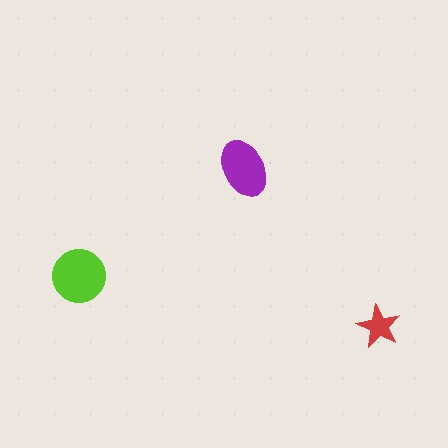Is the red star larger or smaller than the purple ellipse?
Smaller.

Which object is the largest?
The lime circle.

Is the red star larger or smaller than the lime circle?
Smaller.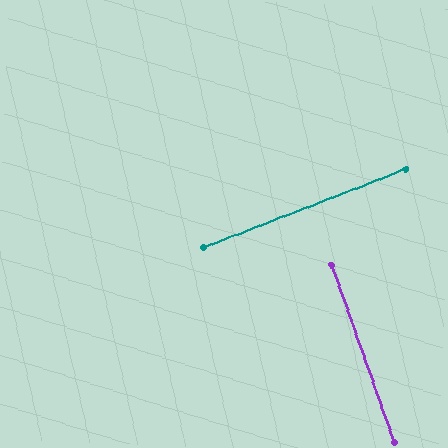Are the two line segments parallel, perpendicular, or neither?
Perpendicular — they meet at approximately 88°.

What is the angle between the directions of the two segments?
Approximately 88 degrees.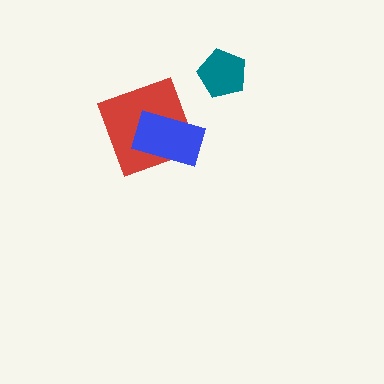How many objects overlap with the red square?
1 object overlaps with the red square.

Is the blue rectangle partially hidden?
No, no other shape covers it.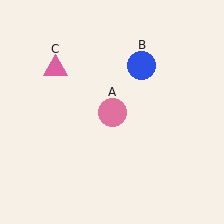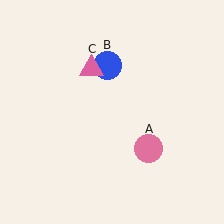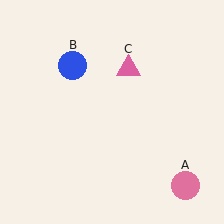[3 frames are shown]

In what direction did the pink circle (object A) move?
The pink circle (object A) moved down and to the right.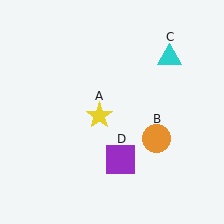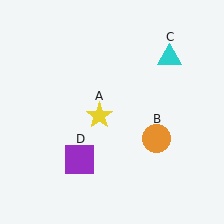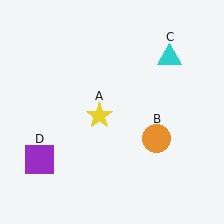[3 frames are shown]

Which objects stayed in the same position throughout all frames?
Yellow star (object A) and orange circle (object B) and cyan triangle (object C) remained stationary.